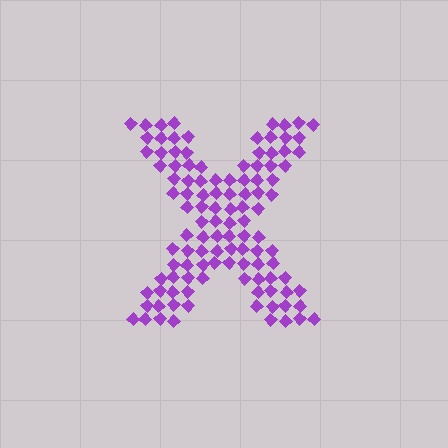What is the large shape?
The large shape is the letter X.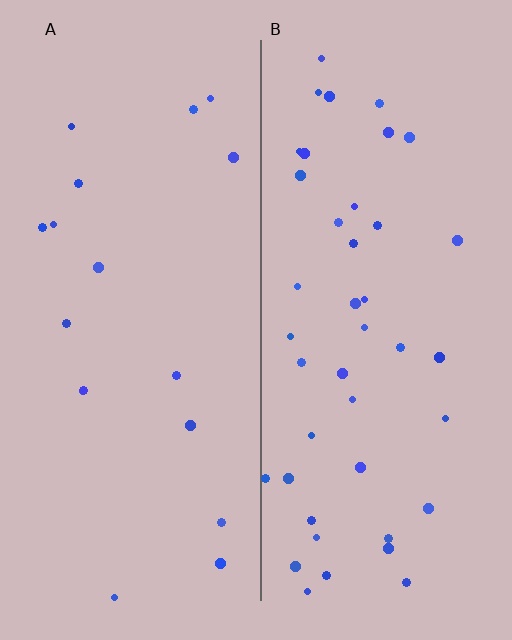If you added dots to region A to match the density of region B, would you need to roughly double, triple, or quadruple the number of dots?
Approximately double.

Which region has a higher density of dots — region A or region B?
B (the right).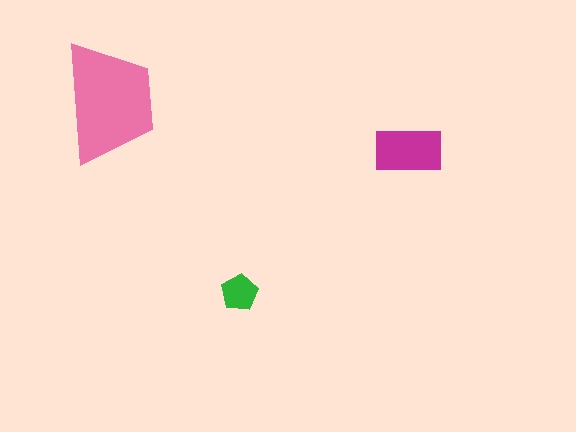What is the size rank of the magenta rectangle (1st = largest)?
2nd.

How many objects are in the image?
There are 3 objects in the image.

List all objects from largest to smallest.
The pink trapezoid, the magenta rectangle, the green pentagon.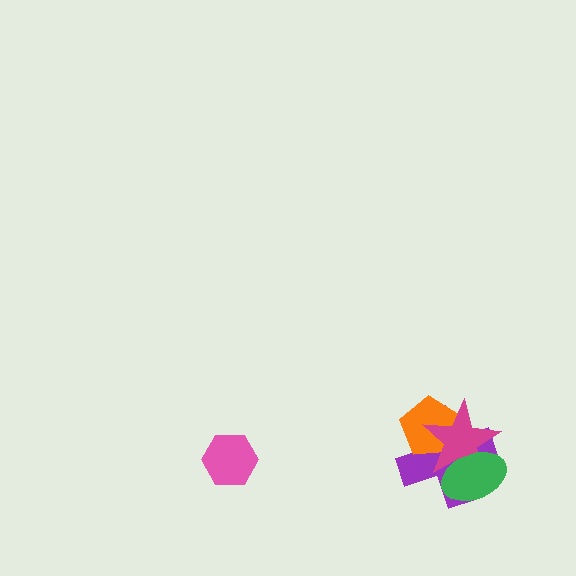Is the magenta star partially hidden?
Yes, it is partially covered by another shape.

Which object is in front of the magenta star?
The green ellipse is in front of the magenta star.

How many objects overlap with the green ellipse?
2 objects overlap with the green ellipse.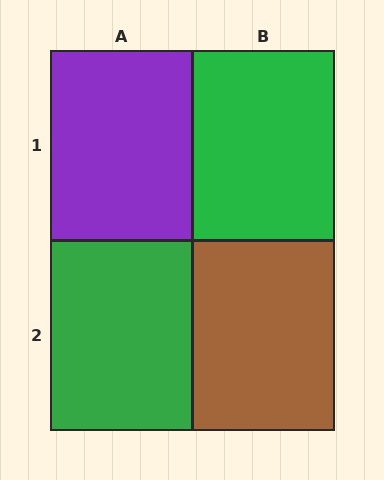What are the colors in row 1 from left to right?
Purple, green.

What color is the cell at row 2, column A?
Green.